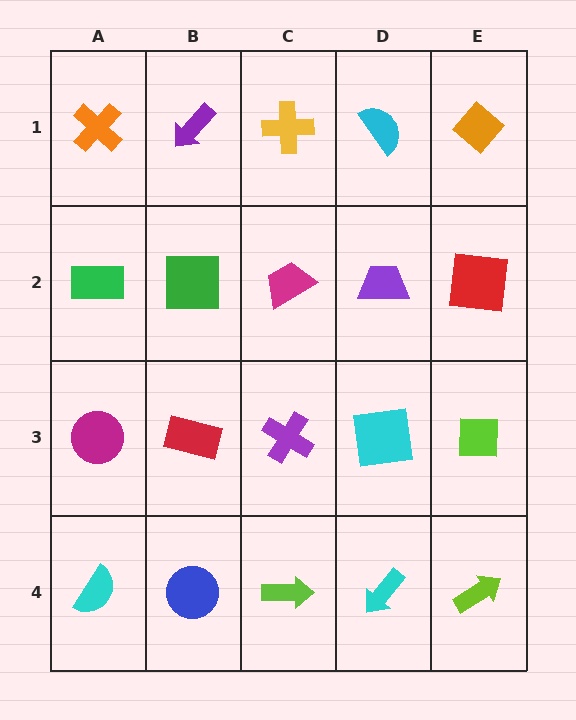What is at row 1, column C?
A yellow cross.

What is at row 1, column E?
An orange diamond.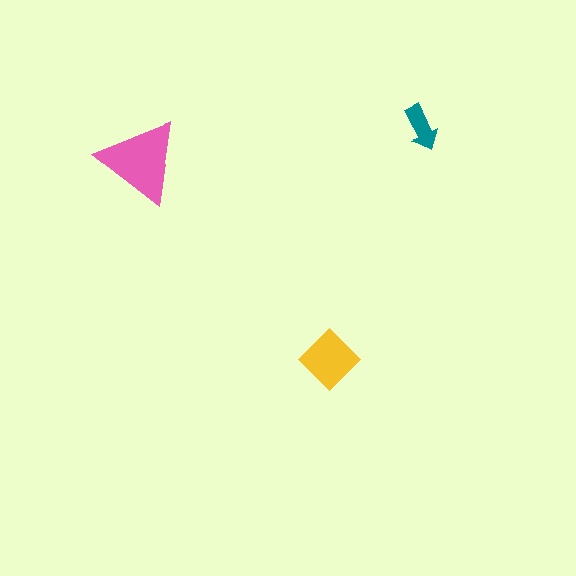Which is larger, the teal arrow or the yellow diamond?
The yellow diamond.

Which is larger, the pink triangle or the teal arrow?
The pink triangle.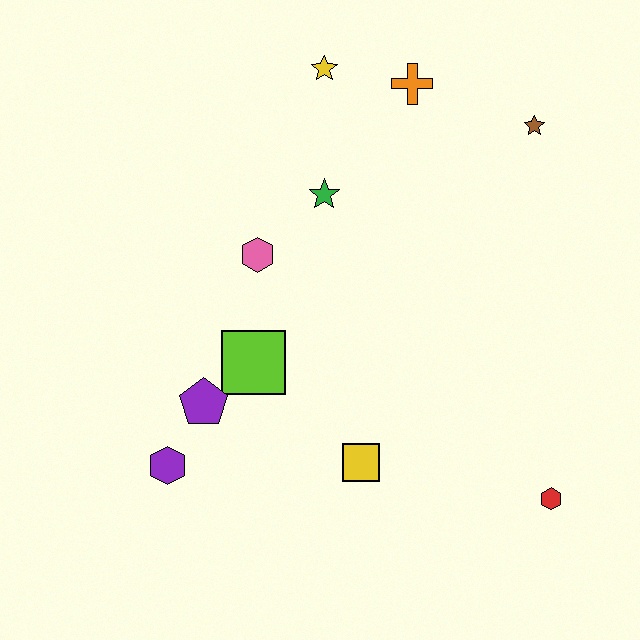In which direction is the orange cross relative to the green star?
The orange cross is above the green star.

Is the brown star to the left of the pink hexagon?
No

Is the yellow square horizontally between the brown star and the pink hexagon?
Yes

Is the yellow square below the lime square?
Yes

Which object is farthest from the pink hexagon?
The red hexagon is farthest from the pink hexagon.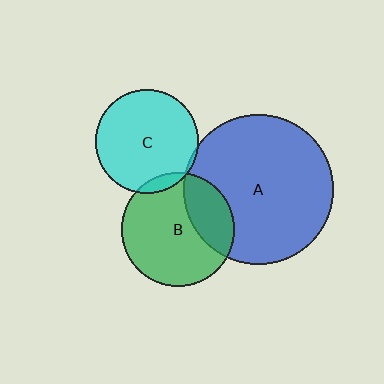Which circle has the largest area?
Circle A (blue).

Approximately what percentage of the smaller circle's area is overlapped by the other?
Approximately 5%.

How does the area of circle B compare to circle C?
Approximately 1.2 times.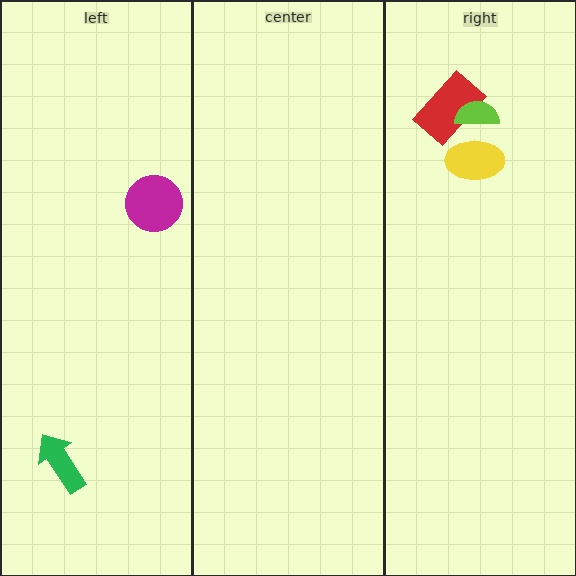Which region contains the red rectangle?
The right region.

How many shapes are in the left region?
2.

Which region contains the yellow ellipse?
The right region.